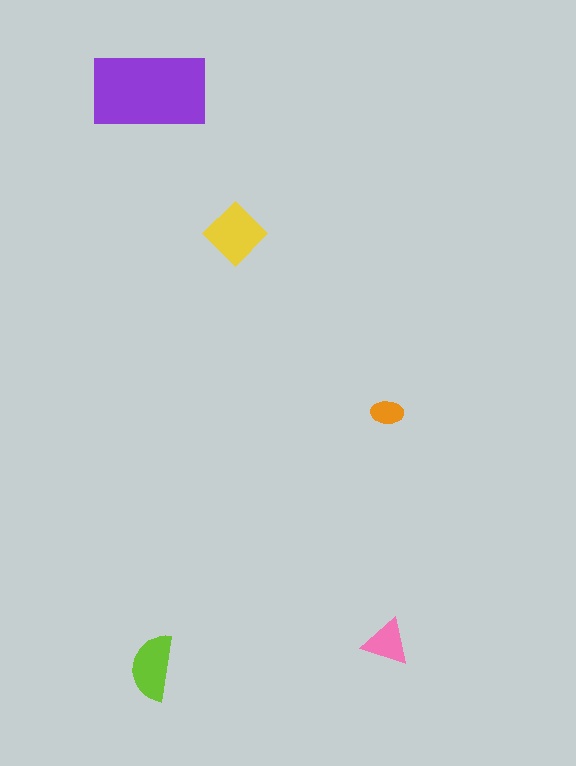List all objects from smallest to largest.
The orange ellipse, the pink triangle, the lime semicircle, the yellow diamond, the purple rectangle.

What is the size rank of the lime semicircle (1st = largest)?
3rd.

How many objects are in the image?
There are 5 objects in the image.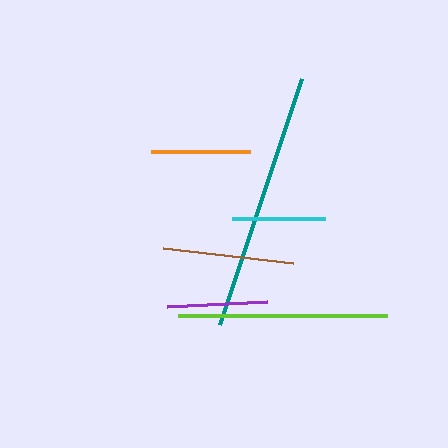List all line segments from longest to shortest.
From longest to shortest: teal, lime, brown, orange, purple, cyan.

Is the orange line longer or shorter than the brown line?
The brown line is longer than the orange line.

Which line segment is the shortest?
The cyan line is the shortest at approximately 93 pixels.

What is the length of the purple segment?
The purple segment is approximately 99 pixels long.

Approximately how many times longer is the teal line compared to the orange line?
The teal line is approximately 2.6 times the length of the orange line.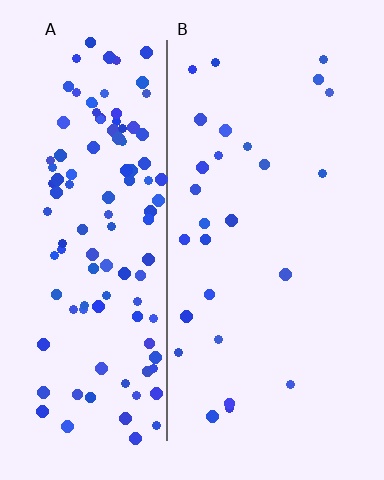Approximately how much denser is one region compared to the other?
Approximately 4.4× — region A over region B.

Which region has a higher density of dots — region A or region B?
A (the left).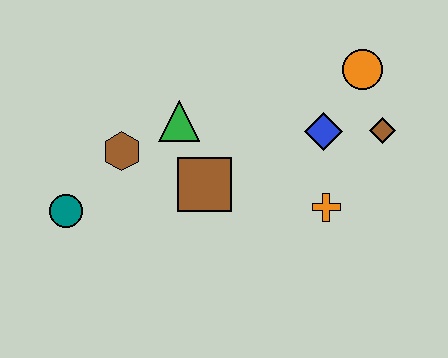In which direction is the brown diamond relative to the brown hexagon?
The brown diamond is to the right of the brown hexagon.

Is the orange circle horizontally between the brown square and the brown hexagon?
No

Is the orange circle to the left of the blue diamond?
No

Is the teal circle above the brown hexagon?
No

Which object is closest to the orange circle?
The brown diamond is closest to the orange circle.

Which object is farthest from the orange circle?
The teal circle is farthest from the orange circle.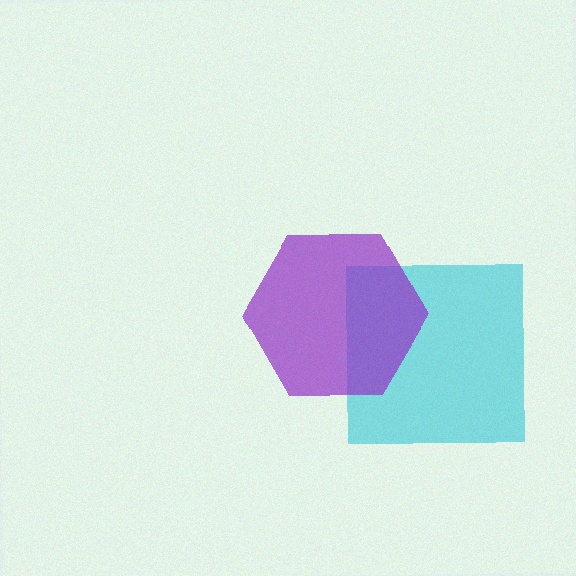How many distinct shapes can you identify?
There are 2 distinct shapes: a cyan square, a purple hexagon.